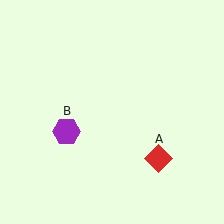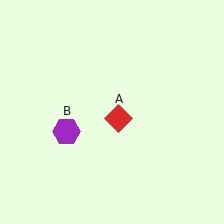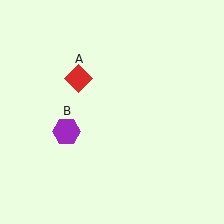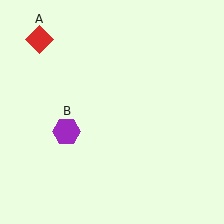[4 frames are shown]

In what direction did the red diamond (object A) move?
The red diamond (object A) moved up and to the left.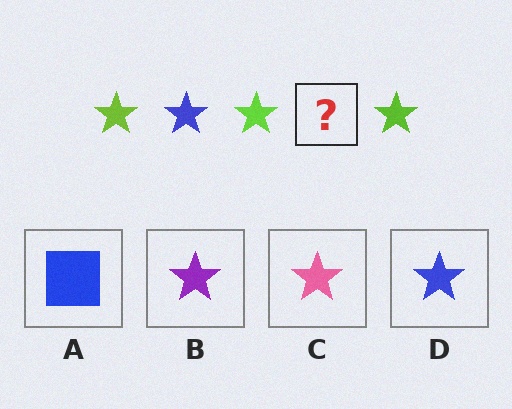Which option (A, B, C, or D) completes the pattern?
D.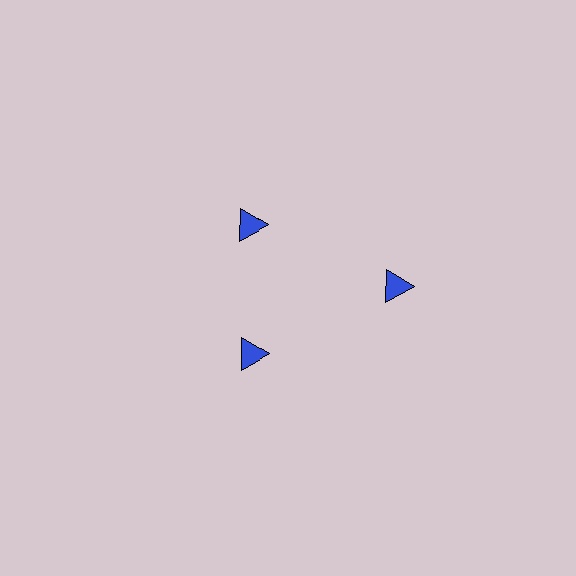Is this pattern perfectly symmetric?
No. The 3 blue triangles are arranged in a ring, but one element near the 3 o'clock position is pushed outward from the center, breaking the 3-fold rotational symmetry.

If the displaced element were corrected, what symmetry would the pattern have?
It would have 3-fold rotational symmetry — the pattern would map onto itself every 120 degrees.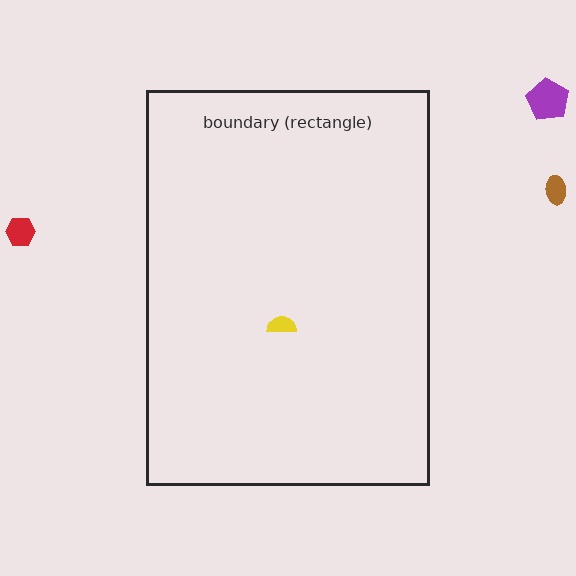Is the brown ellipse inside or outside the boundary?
Outside.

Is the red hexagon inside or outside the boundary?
Outside.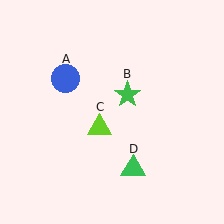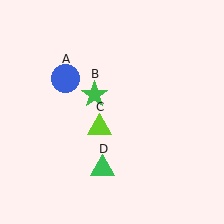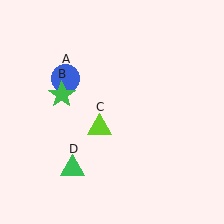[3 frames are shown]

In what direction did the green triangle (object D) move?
The green triangle (object D) moved left.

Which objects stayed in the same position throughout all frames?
Blue circle (object A) and lime triangle (object C) remained stationary.